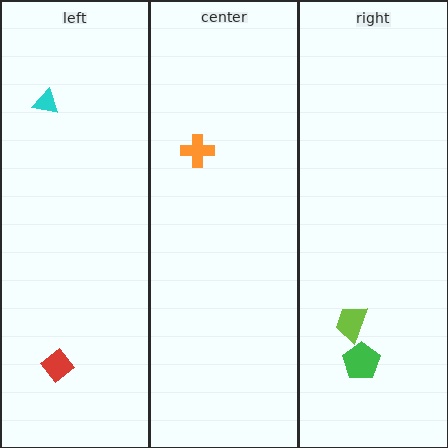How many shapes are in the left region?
2.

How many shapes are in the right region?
2.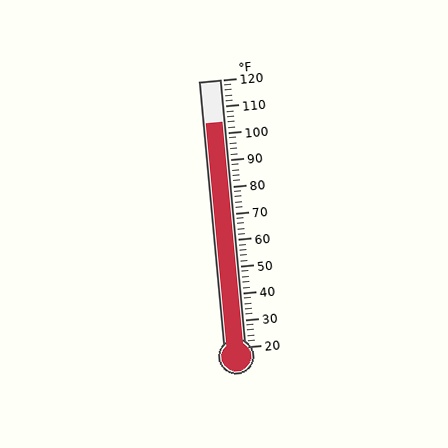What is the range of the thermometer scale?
The thermometer scale ranges from 20°F to 120°F.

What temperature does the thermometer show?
The thermometer shows approximately 104°F.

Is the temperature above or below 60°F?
The temperature is above 60°F.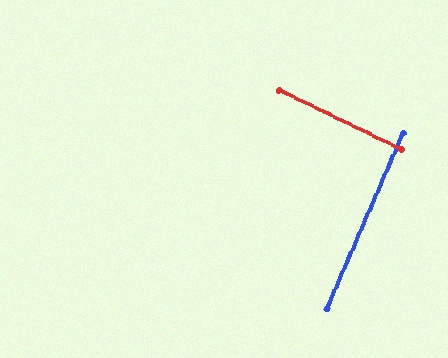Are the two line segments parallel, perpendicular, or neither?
Perpendicular — they meet at approximately 88°.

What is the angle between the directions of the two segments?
Approximately 88 degrees.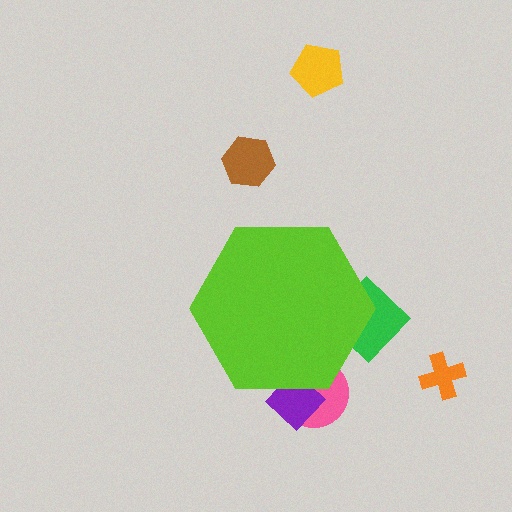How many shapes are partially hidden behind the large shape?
3 shapes are partially hidden.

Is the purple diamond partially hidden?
Yes, the purple diamond is partially hidden behind the lime hexagon.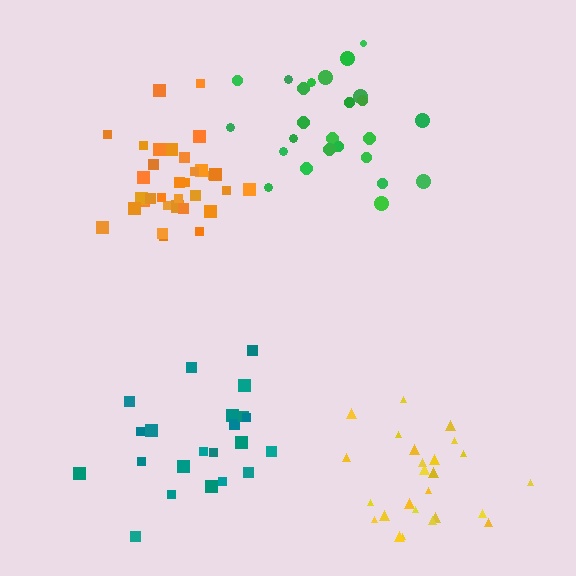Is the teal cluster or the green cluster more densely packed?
Green.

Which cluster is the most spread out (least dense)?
Teal.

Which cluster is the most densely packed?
Orange.